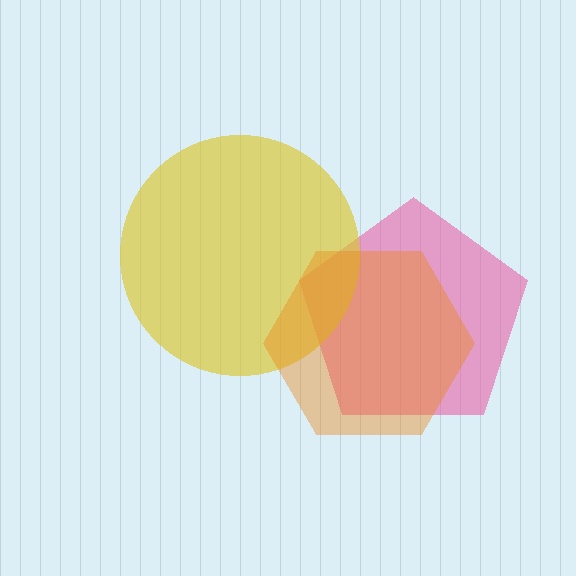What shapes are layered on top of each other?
The layered shapes are: a pink pentagon, a yellow circle, an orange hexagon.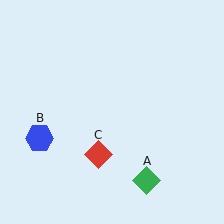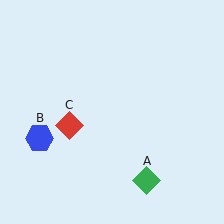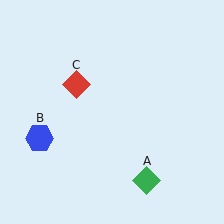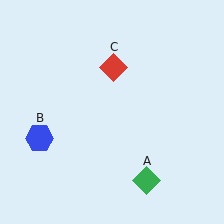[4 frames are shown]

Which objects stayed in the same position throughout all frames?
Green diamond (object A) and blue hexagon (object B) remained stationary.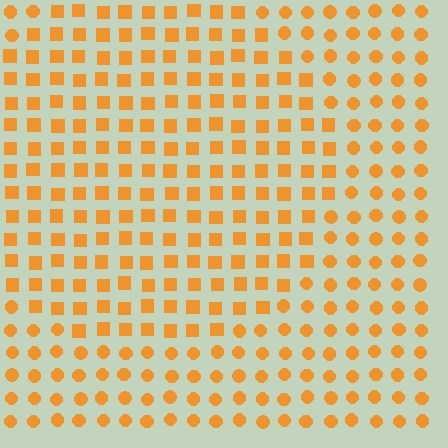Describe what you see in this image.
The image is filled with small orange elements arranged in a uniform grid. A circle-shaped region contains squares, while the surrounding area contains circles. The boundary is defined purely by the change in element shape.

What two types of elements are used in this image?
The image uses squares inside the circle region and circles outside it.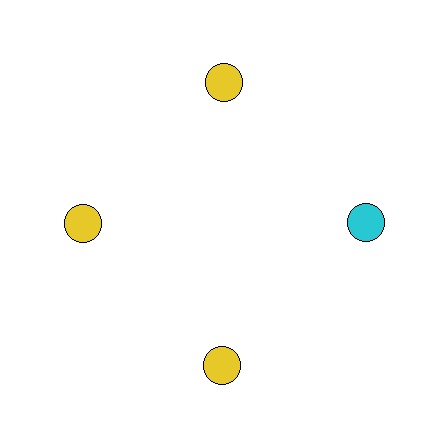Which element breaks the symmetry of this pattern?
The cyan circle at roughly the 3 o'clock position breaks the symmetry. All other shapes are yellow circles.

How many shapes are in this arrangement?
There are 4 shapes arranged in a ring pattern.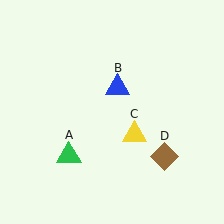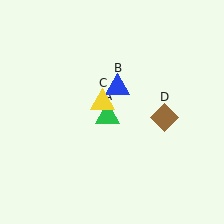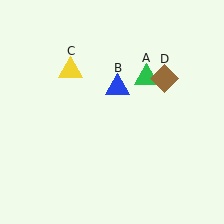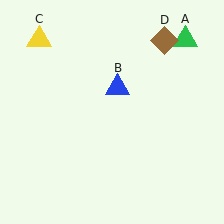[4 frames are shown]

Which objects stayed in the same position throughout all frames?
Blue triangle (object B) remained stationary.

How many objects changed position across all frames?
3 objects changed position: green triangle (object A), yellow triangle (object C), brown diamond (object D).